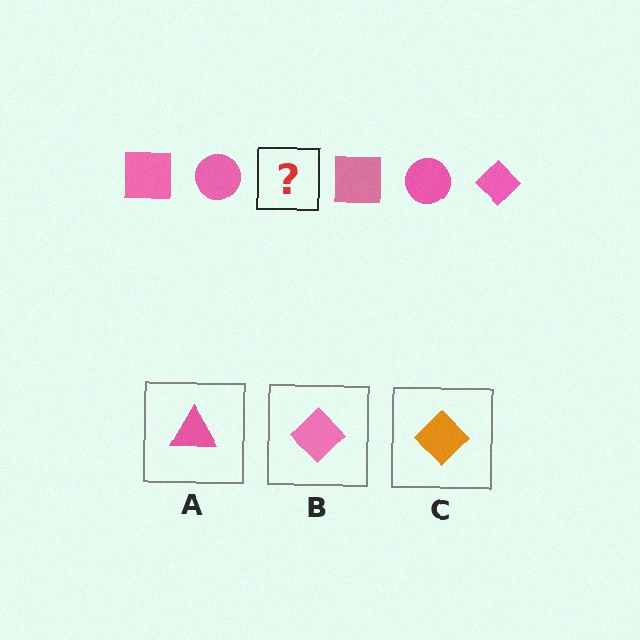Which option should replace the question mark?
Option B.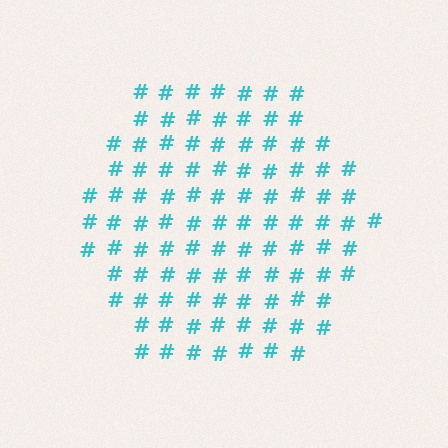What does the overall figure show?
The overall figure shows a hexagon.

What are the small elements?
The small elements are hash symbols.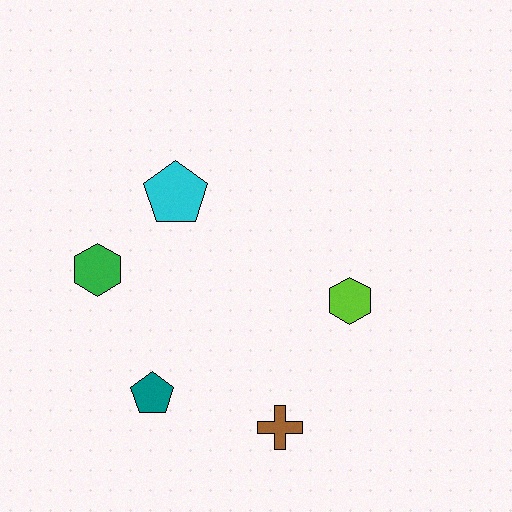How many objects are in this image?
There are 5 objects.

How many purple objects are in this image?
There are no purple objects.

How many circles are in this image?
There are no circles.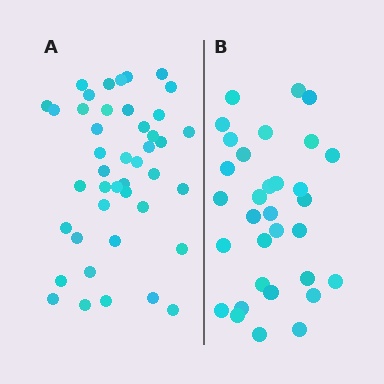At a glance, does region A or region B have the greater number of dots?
Region A (the left region) has more dots.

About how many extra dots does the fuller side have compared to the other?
Region A has roughly 12 or so more dots than region B.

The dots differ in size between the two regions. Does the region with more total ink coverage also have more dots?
No. Region B has more total ink coverage because its dots are larger, but region A actually contains more individual dots. Total area can be misleading — the number of items is what matters here.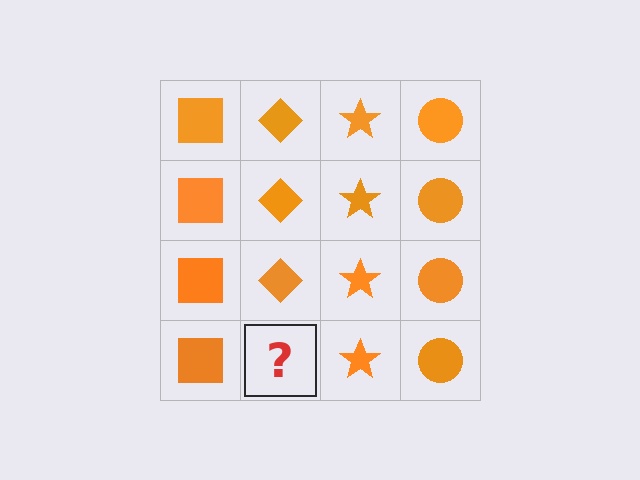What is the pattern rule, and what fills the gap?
The rule is that each column has a consistent shape. The gap should be filled with an orange diamond.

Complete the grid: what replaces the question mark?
The question mark should be replaced with an orange diamond.